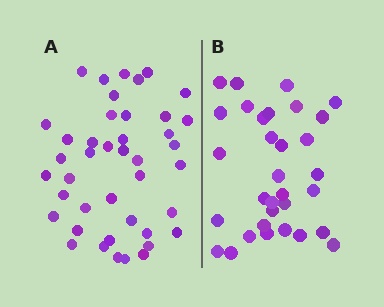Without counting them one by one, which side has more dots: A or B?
Region A (the left region) has more dots.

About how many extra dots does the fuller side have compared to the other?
Region A has roughly 10 or so more dots than region B.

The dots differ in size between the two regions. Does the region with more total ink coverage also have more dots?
No. Region B has more total ink coverage because its dots are larger, but region A actually contains more individual dots. Total area can be misleading — the number of items is what matters here.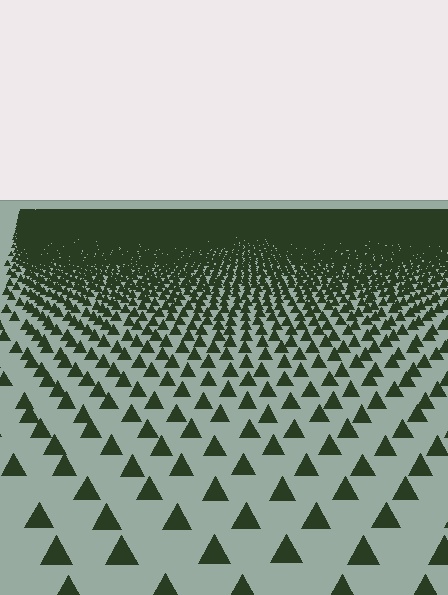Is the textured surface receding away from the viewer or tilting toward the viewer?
The surface is receding away from the viewer. Texture elements get smaller and denser toward the top.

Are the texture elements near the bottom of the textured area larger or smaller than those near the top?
Larger. Near the bottom, elements are closer to the viewer and appear at a bigger on-screen size.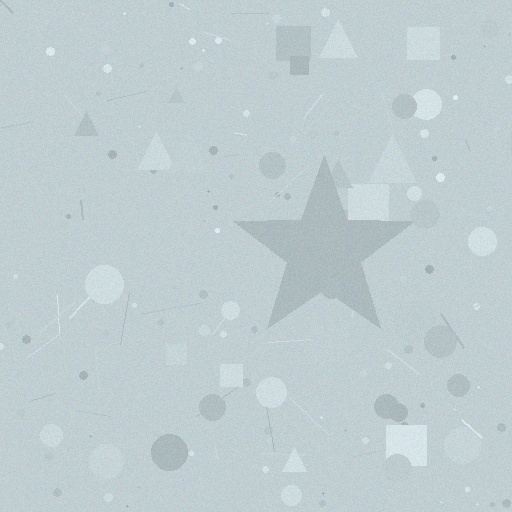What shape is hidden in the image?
A star is hidden in the image.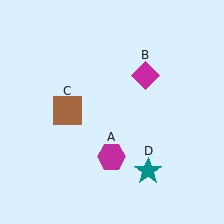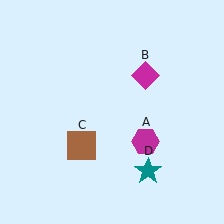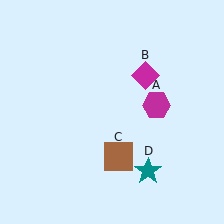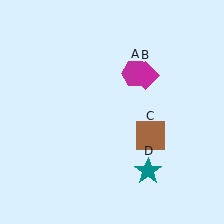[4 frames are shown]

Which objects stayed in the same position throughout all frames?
Magenta diamond (object B) and teal star (object D) remained stationary.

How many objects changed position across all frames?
2 objects changed position: magenta hexagon (object A), brown square (object C).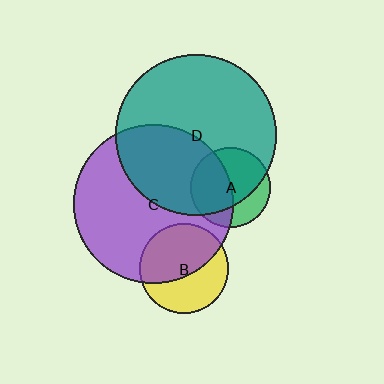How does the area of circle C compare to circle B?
Approximately 3.2 times.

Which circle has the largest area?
Circle D (teal).